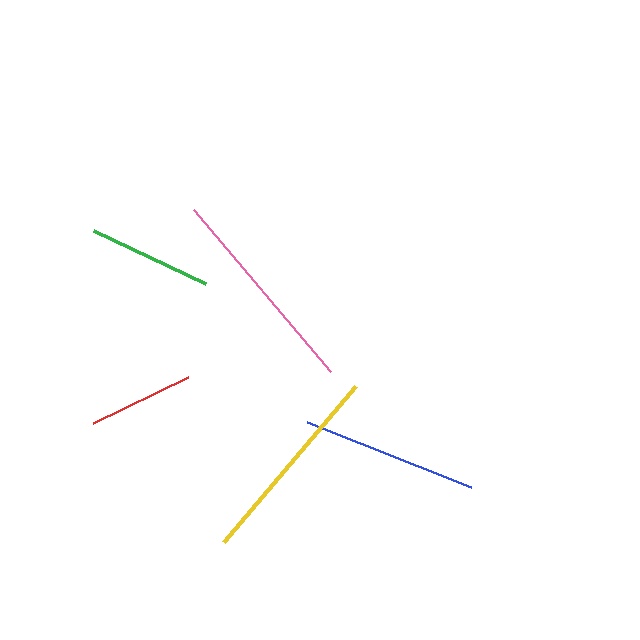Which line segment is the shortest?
The red line is the shortest at approximately 106 pixels.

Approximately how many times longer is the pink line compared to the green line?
The pink line is approximately 1.7 times the length of the green line.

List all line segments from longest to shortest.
From longest to shortest: pink, yellow, blue, green, red.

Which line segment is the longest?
The pink line is the longest at approximately 212 pixels.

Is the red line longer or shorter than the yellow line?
The yellow line is longer than the red line.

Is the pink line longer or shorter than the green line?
The pink line is longer than the green line.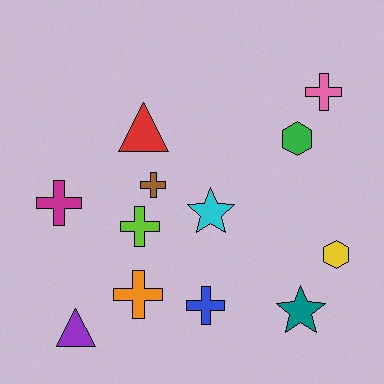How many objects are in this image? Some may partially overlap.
There are 12 objects.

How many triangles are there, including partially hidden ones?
There are 2 triangles.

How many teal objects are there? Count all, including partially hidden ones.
There is 1 teal object.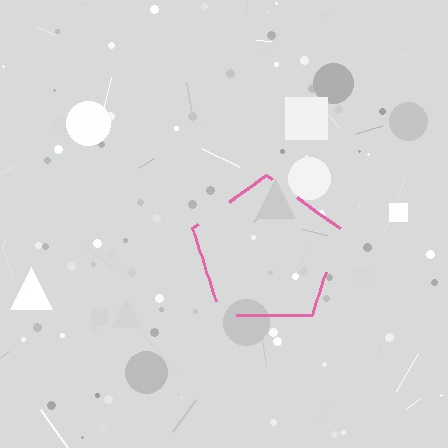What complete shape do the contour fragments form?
The contour fragments form a pentagon.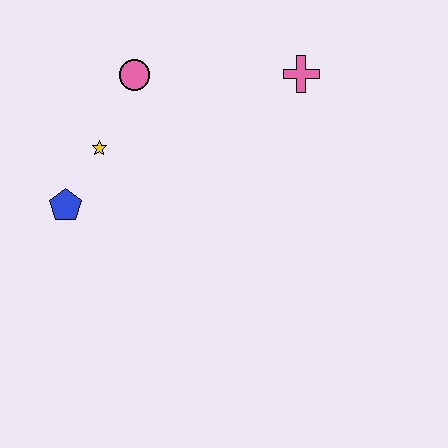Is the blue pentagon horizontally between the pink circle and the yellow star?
No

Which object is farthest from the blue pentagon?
The pink cross is farthest from the blue pentagon.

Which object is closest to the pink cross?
The pink circle is closest to the pink cross.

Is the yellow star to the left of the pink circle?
Yes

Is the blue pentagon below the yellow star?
Yes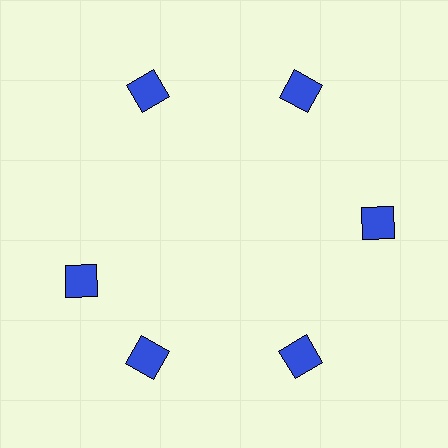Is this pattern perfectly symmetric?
No. The 6 blue squares are arranged in a ring, but one element near the 9 o'clock position is rotated out of alignment along the ring, breaking the 6-fold rotational symmetry.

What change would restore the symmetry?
The symmetry would be restored by rotating it back into even spacing with its neighbors so that all 6 squares sit at equal angles and equal distance from the center.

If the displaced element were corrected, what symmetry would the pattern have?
It would have 6-fold rotational symmetry — the pattern would map onto itself every 60 degrees.